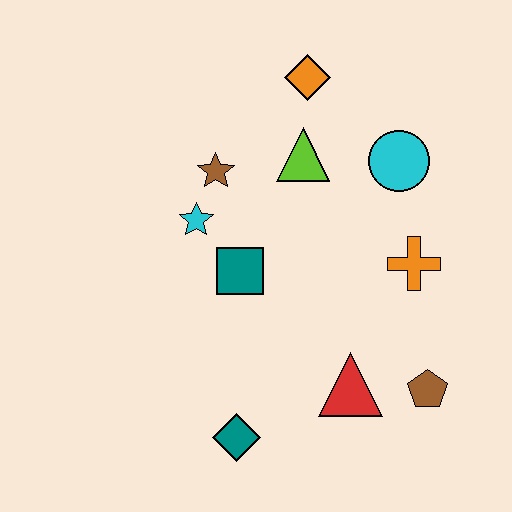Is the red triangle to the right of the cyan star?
Yes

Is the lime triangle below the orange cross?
No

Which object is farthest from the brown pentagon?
The orange diamond is farthest from the brown pentagon.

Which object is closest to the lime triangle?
The orange diamond is closest to the lime triangle.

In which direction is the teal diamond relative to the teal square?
The teal diamond is below the teal square.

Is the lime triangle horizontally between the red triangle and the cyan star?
Yes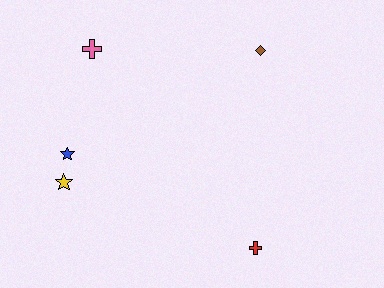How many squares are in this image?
There are no squares.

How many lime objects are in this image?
There are no lime objects.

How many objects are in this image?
There are 5 objects.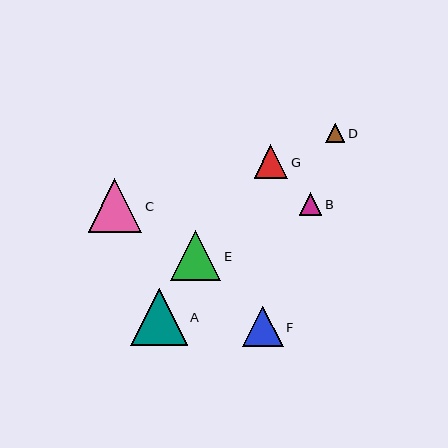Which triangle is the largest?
Triangle A is the largest with a size of approximately 57 pixels.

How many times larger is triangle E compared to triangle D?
Triangle E is approximately 2.6 times the size of triangle D.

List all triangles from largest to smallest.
From largest to smallest: A, C, E, F, G, B, D.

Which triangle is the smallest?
Triangle D is the smallest with a size of approximately 19 pixels.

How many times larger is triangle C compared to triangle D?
Triangle C is approximately 2.8 times the size of triangle D.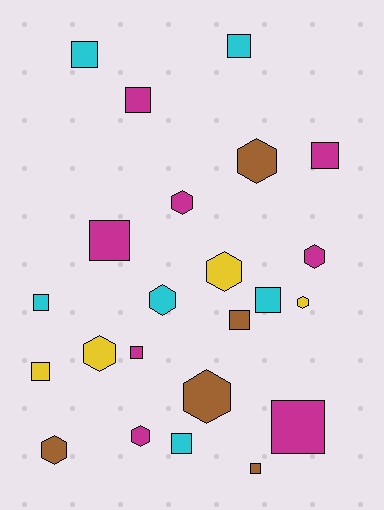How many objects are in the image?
There are 23 objects.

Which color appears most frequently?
Magenta, with 8 objects.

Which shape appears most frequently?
Square, with 13 objects.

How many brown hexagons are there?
There are 3 brown hexagons.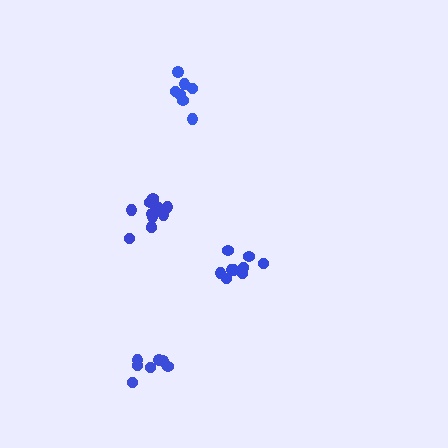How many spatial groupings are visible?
There are 4 spatial groupings.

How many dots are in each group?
Group 1: 13 dots, Group 2: 7 dots, Group 3: 9 dots, Group 4: 7 dots (36 total).